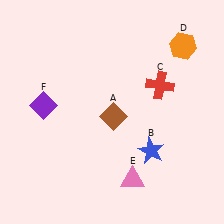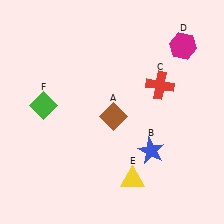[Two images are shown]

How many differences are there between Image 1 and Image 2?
There are 3 differences between the two images.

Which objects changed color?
D changed from orange to magenta. E changed from pink to yellow. F changed from purple to green.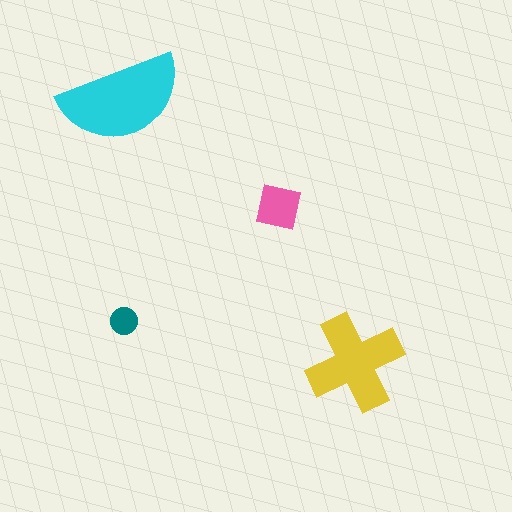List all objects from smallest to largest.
The teal circle, the pink square, the yellow cross, the cyan semicircle.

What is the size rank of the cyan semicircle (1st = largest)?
1st.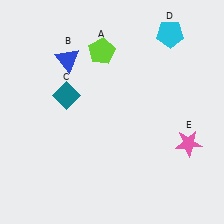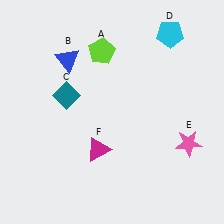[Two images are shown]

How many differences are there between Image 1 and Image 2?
There is 1 difference between the two images.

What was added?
A magenta triangle (F) was added in Image 2.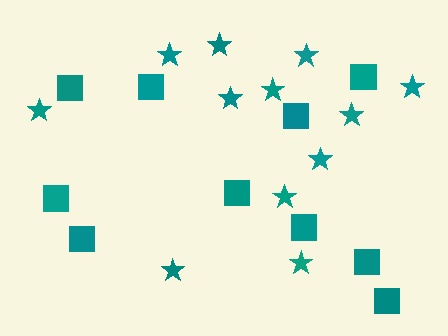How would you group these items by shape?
There are 2 groups: one group of stars (12) and one group of squares (10).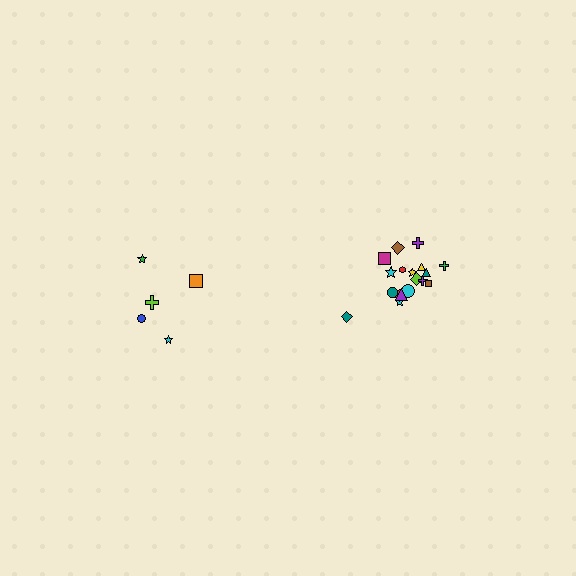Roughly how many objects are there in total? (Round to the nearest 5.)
Roughly 25 objects in total.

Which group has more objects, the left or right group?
The right group.